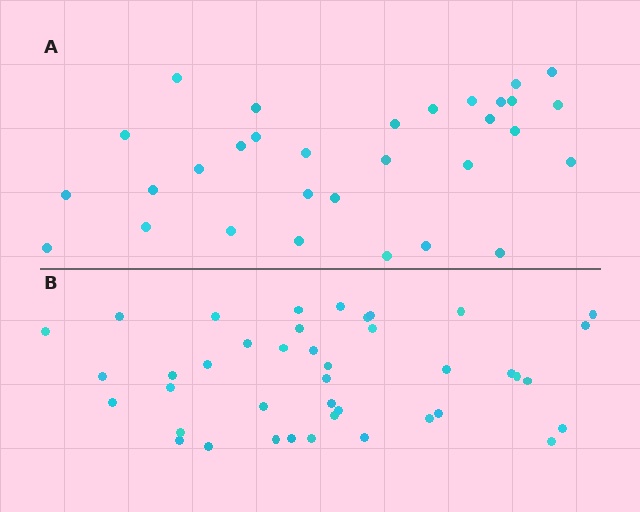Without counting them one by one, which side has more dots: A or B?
Region B (the bottom region) has more dots.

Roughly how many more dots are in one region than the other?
Region B has roughly 10 or so more dots than region A.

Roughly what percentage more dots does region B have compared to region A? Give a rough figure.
About 30% more.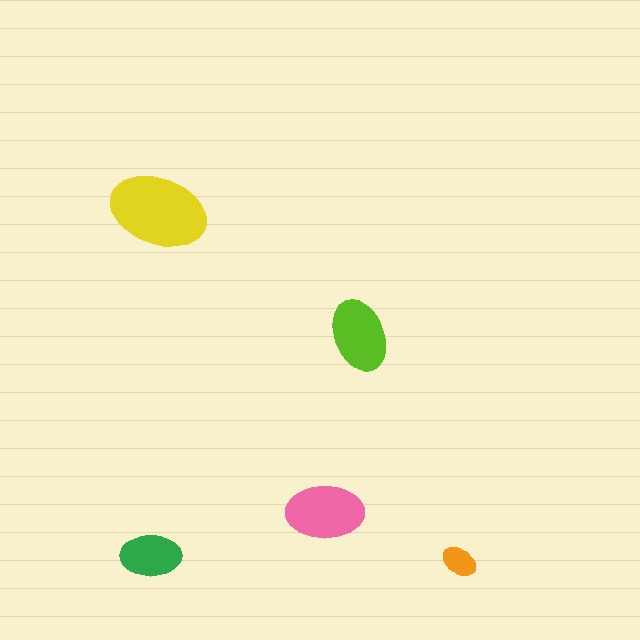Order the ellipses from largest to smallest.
the yellow one, the pink one, the lime one, the green one, the orange one.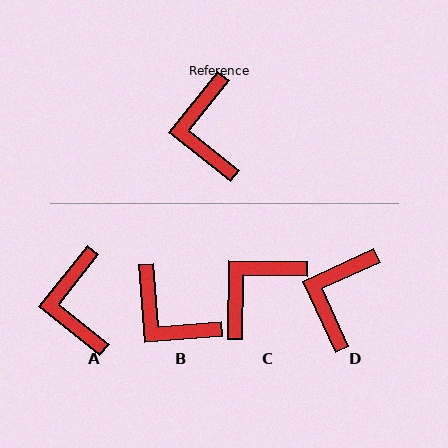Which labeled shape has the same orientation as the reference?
A.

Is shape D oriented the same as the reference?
No, it is off by about 27 degrees.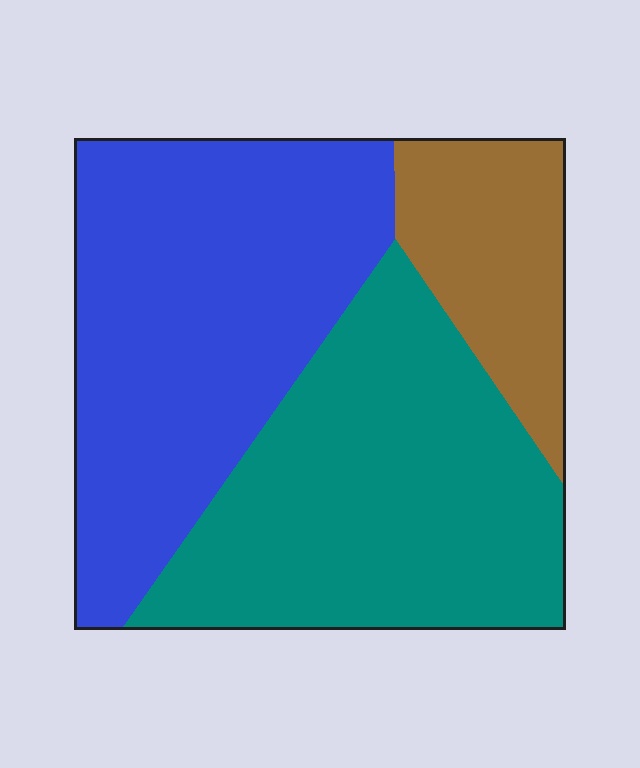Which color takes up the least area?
Brown, at roughly 15%.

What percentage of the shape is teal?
Teal covers around 40% of the shape.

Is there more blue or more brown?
Blue.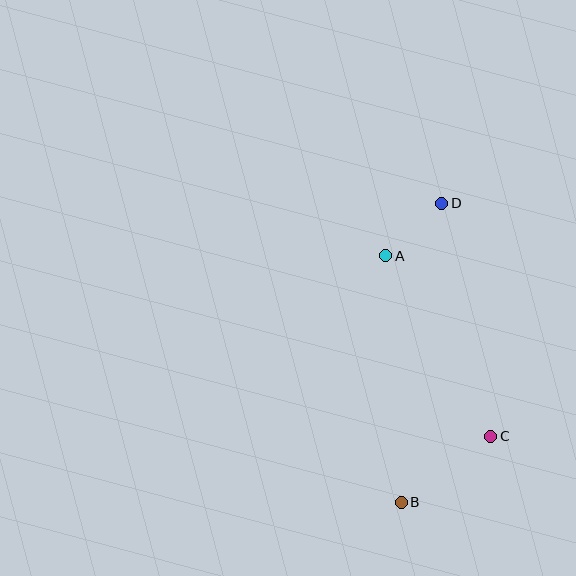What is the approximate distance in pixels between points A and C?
The distance between A and C is approximately 209 pixels.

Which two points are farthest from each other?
Points B and D are farthest from each other.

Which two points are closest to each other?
Points A and D are closest to each other.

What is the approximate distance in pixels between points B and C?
The distance between B and C is approximately 111 pixels.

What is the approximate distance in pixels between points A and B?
The distance between A and B is approximately 247 pixels.